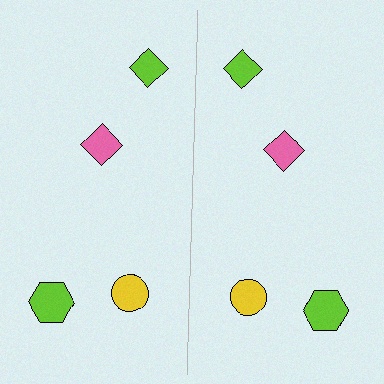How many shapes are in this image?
There are 8 shapes in this image.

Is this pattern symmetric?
Yes, this pattern has bilateral (reflection) symmetry.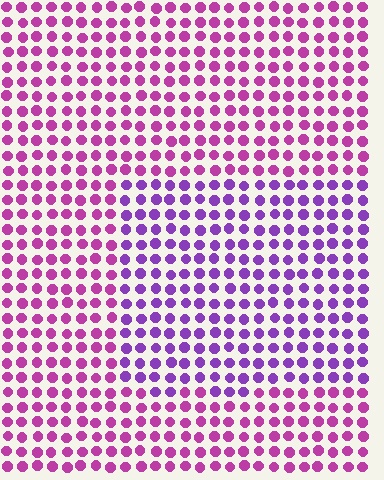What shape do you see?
I see a rectangle.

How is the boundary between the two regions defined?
The boundary is defined purely by a slight shift in hue (about 34 degrees). Spacing, size, and orientation are identical on both sides.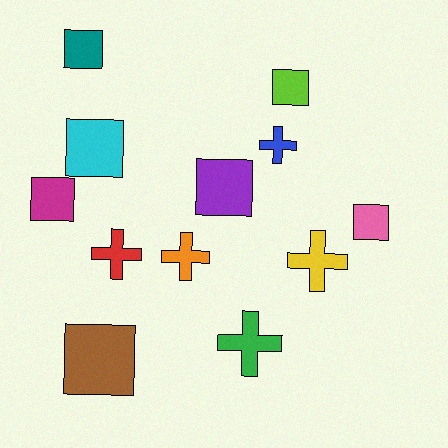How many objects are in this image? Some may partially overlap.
There are 12 objects.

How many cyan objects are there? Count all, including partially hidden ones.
There is 1 cyan object.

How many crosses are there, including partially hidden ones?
There are 5 crosses.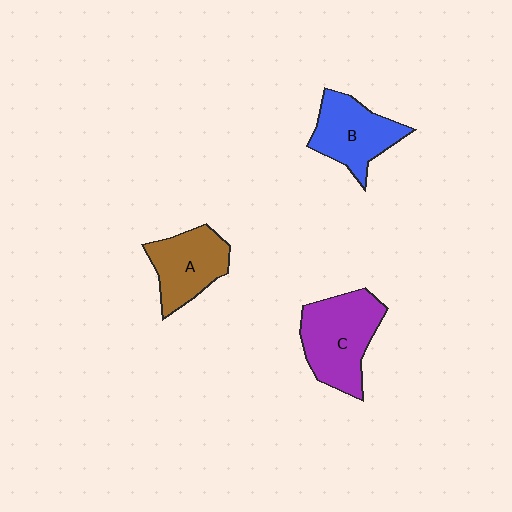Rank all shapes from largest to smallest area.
From largest to smallest: C (purple), B (blue), A (brown).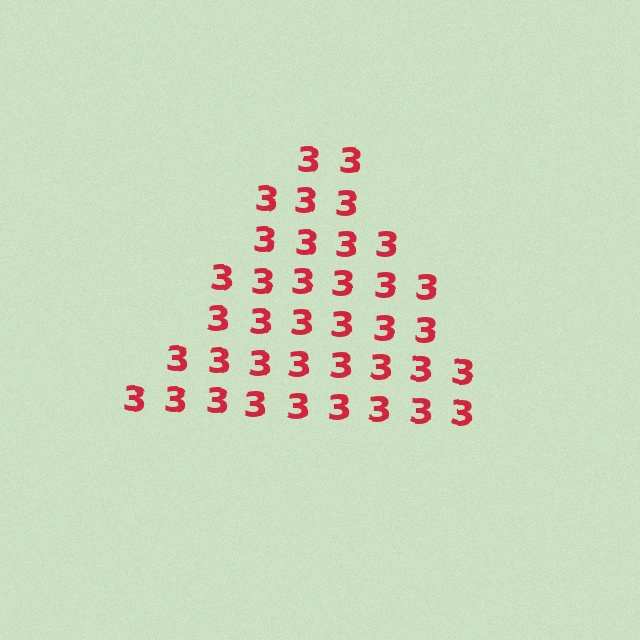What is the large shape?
The large shape is a triangle.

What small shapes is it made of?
It is made of small digit 3's.